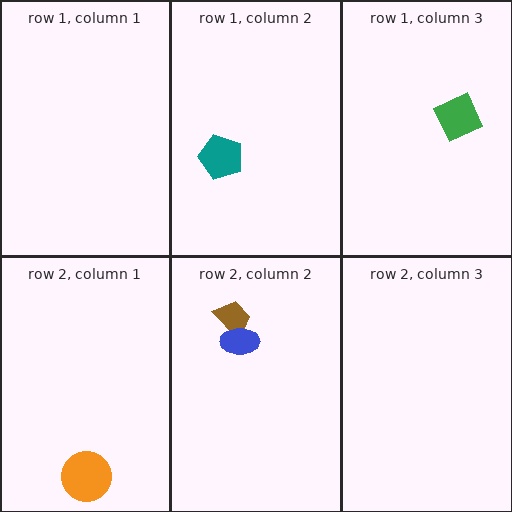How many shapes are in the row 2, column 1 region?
1.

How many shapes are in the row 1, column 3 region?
1.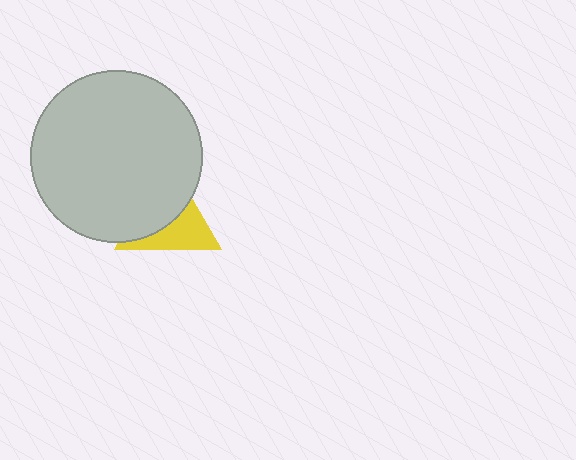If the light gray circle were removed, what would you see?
You would see the complete yellow triangle.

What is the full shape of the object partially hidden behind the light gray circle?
The partially hidden object is a yellow triangle.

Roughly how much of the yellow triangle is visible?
A small part of it is visible (roughly 44%).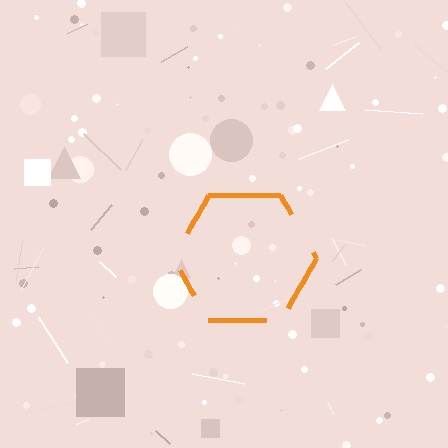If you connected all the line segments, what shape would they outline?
They would outline a hexagon.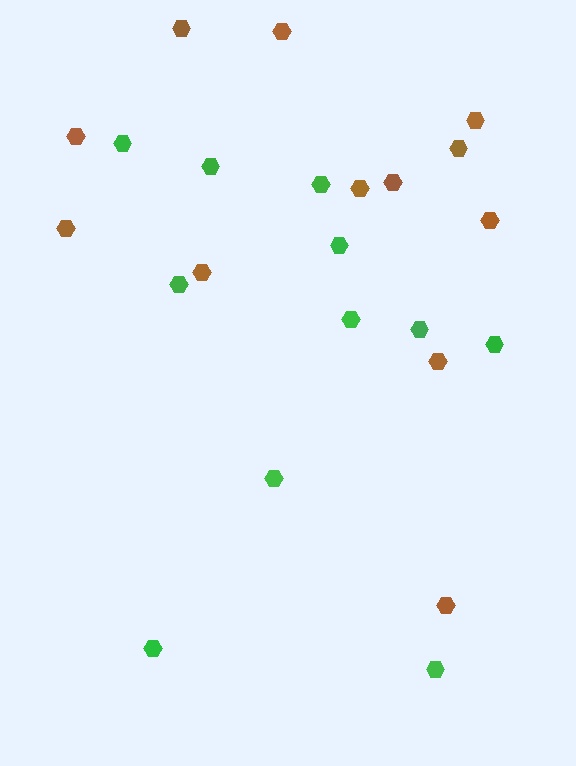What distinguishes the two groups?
There are 2 groups: one group of brown hexagons (12) and one group of green hexagons (11).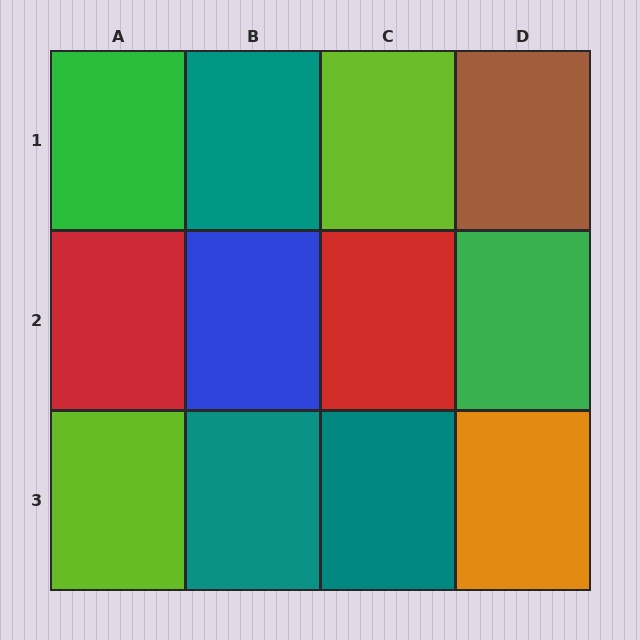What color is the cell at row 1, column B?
Teal.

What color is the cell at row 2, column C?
Red.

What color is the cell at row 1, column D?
Brown.